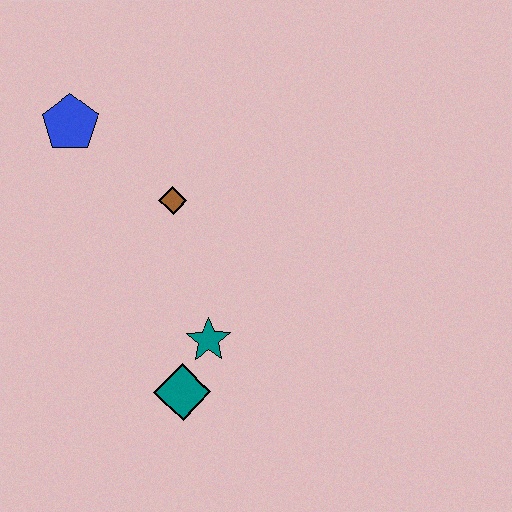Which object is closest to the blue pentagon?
The brown diamond is closest to the blue pentagon.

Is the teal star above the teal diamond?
Yes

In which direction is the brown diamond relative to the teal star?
The brown diamond is above the teal star.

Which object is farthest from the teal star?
The blue pentagon is farthest from the teal star.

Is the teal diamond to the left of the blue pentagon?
No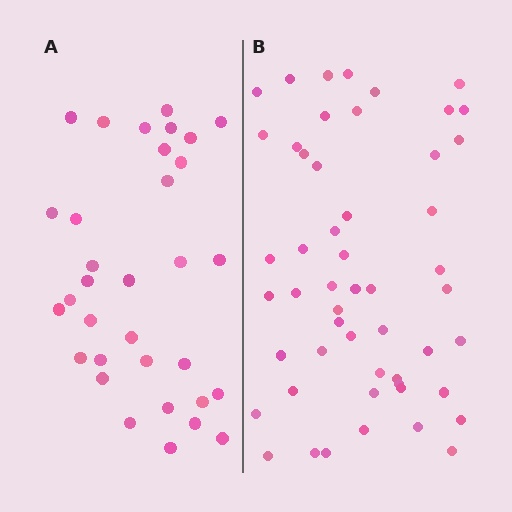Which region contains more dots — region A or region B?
Region B (the right region) has more dots.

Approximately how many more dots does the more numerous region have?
Region B has approximately 20 more dots than region A.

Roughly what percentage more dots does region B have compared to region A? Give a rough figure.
About 60% more.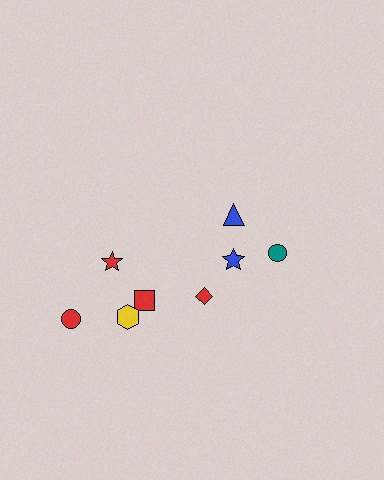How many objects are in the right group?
There are 3 objects.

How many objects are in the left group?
There are 5 objects.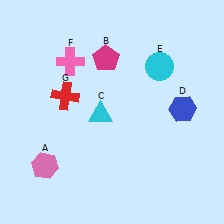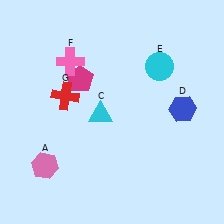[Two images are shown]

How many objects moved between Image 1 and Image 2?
1 object moved between the two images.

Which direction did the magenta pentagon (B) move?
The magenta pentagon (B) moved left.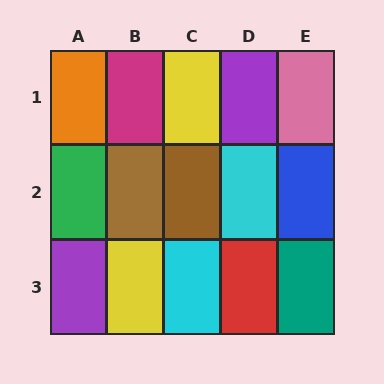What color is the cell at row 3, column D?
Red.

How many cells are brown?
2 cells are brown.